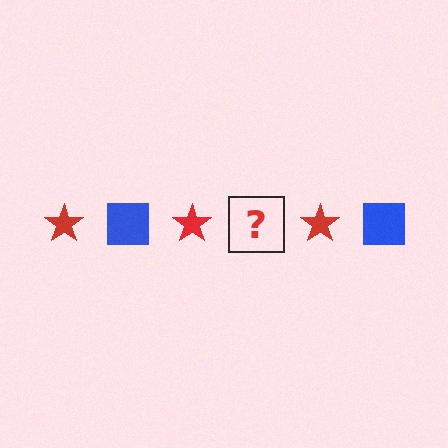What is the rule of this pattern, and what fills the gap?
The rule is that the pattern alternates between red star and blue square. The gap should be filled with a blue square.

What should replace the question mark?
The question mark should be replaced with a blue square.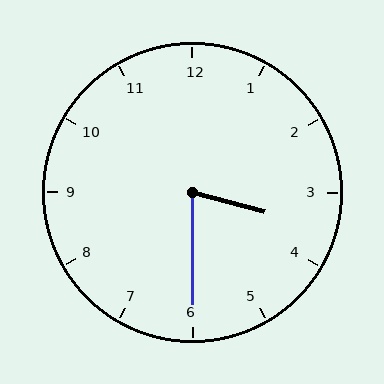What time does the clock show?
3:30.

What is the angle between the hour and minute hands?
Approximately 75 degrees.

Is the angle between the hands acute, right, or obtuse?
It is acute.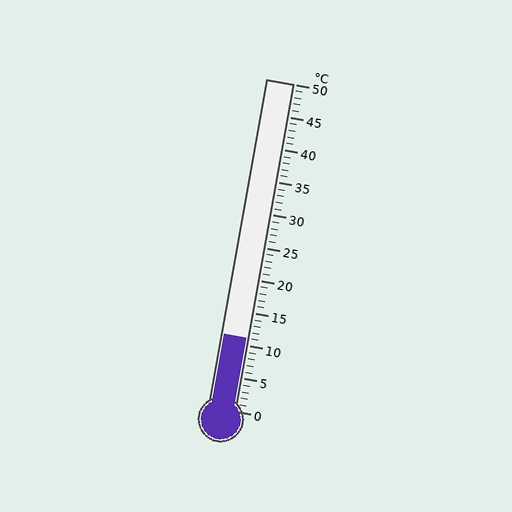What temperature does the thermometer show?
The thermometer shows approximately 11°C.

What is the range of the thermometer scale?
The thermometer scale ranges from 0°C to 50°C.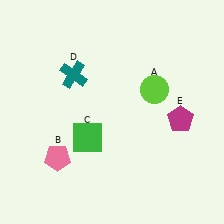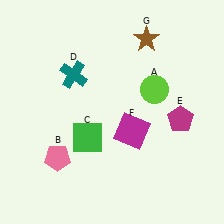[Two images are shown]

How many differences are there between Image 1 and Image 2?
There are 2 differences between the two images.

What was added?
A magenta square (F), a brown star (G) were added in Image 2.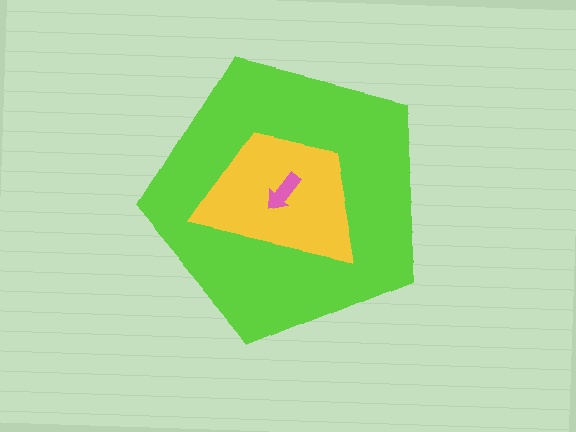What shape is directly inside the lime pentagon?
The yellow trapezoid.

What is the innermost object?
The pink arrow.